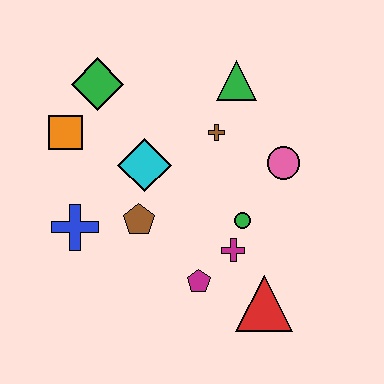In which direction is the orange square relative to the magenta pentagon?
The orange square is above the magenta pentagon.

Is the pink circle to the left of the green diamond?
No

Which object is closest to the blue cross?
The brown pentagon is closest to the blue cross.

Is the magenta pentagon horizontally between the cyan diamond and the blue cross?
No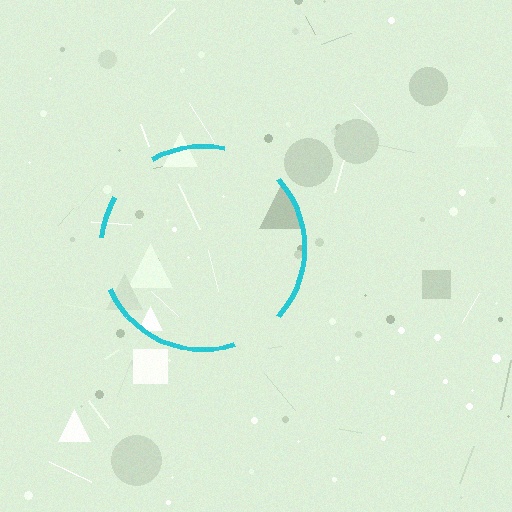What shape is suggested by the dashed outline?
The dashed outline suggests a circle.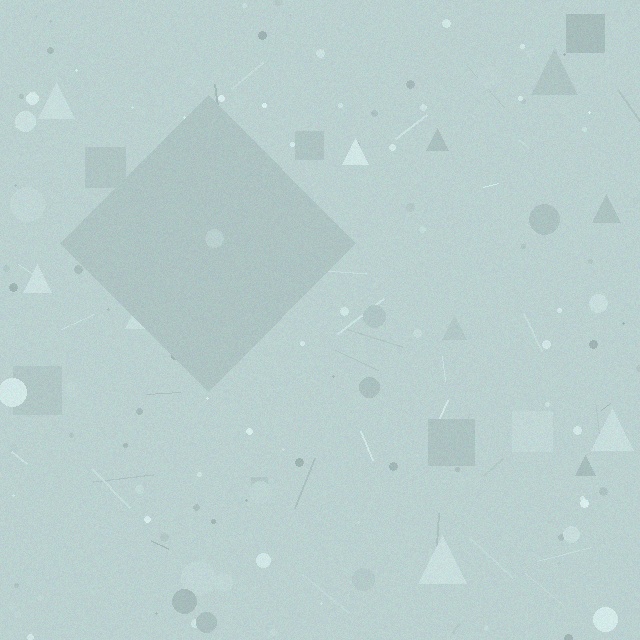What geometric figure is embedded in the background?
A diamond is embedded in the background.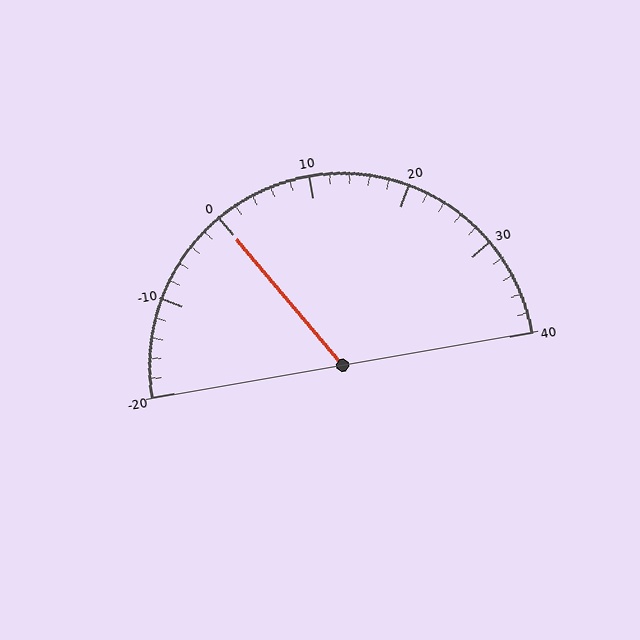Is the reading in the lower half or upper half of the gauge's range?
The reading is in the lower half of the range (-20 to 40).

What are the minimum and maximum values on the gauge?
The gauge ranges from -20 to 40.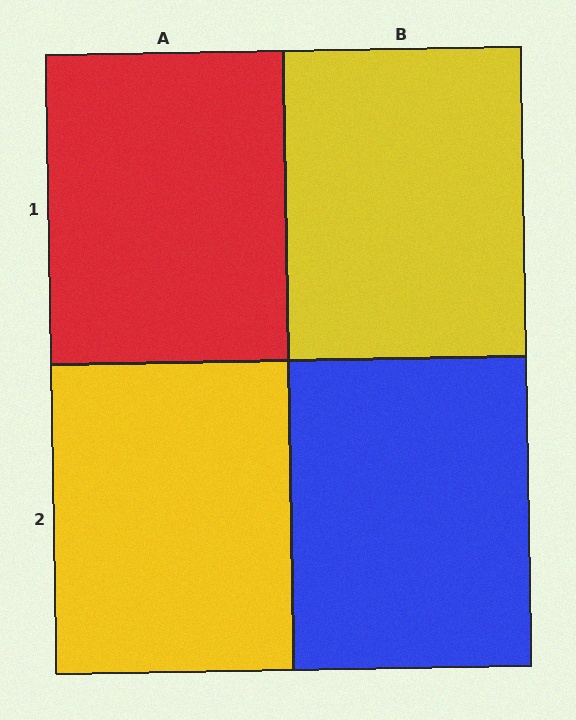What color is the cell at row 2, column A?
Yellow.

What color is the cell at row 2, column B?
Blue.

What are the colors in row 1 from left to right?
Red, yellow.